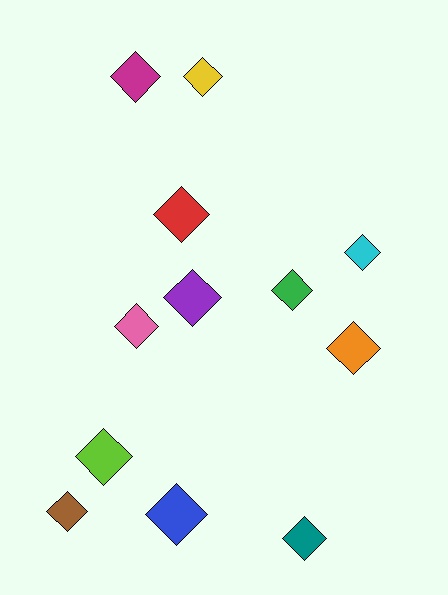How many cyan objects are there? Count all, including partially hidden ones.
There is 1 cyan object.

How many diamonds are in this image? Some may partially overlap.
There are 12 diamonds.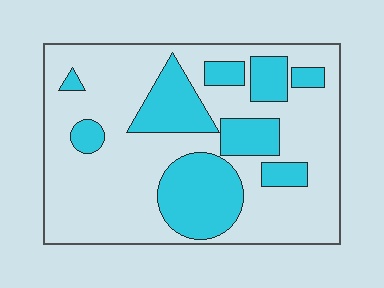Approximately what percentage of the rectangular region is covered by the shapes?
Approximately 30%.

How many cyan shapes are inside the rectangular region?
9.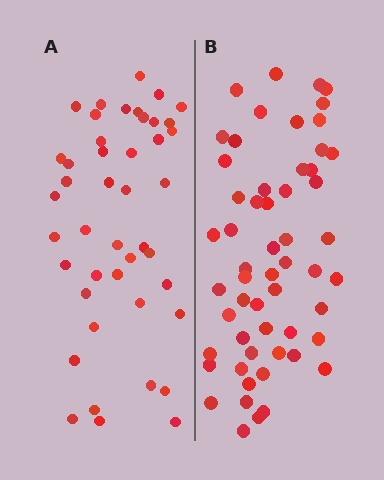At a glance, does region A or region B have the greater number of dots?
Region B (the right region) has more dots.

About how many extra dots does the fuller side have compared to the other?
Region B has roughly 12 or so more dots than region A.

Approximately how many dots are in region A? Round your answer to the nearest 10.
About 40 dots. (The exact count is 44, which rounds to 40.)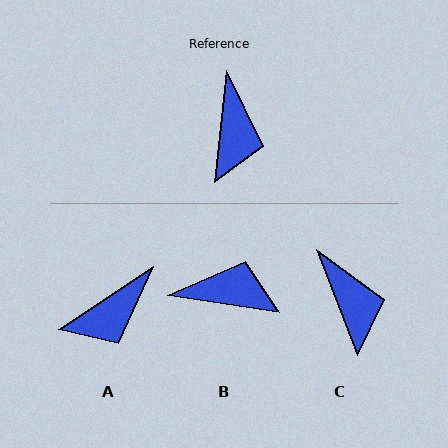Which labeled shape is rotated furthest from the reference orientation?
B, about 87 degrees away.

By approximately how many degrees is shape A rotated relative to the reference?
Approximately 50 degrees clockwise.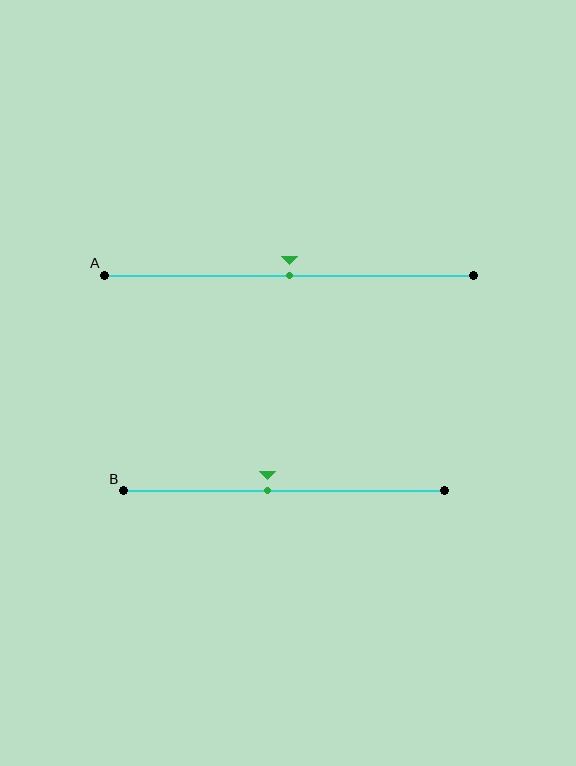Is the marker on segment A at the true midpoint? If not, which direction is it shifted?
Yes, the marker on segment A is at the true midpoint.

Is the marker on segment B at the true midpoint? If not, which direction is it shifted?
No, the marker on segment B is shifted to the left by about 5% of the segment length.